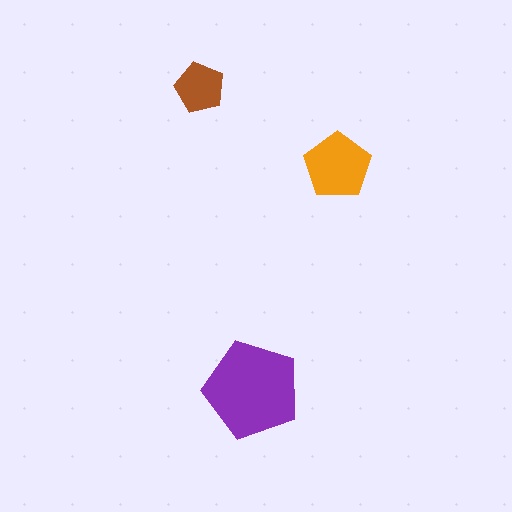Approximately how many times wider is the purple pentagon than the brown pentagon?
About 2 times wider.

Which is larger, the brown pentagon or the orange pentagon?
The orange one.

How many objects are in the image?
There are 3 objects in the image.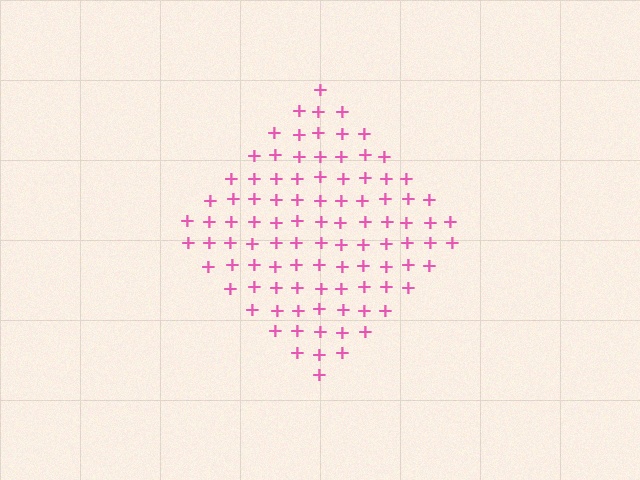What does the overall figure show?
The overall figure shows a diamond.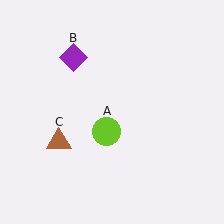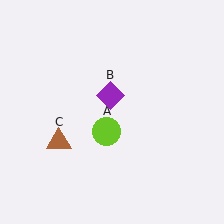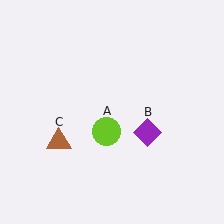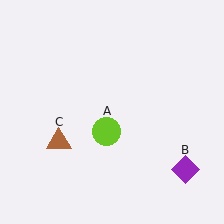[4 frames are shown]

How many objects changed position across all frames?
1 object changed position: purple diamond (object B).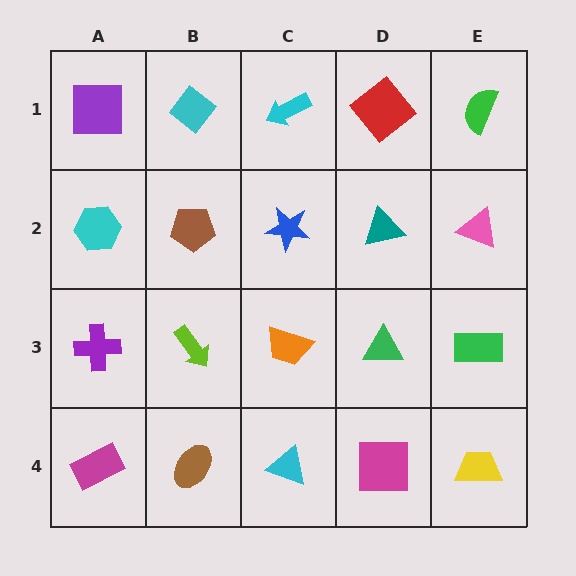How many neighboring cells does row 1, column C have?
3.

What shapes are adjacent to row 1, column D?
A teal triangle (row 2, column D), a cyan arrow (row 1, column C), a green semicircle (row 1, column E).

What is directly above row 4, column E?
A green rectangle.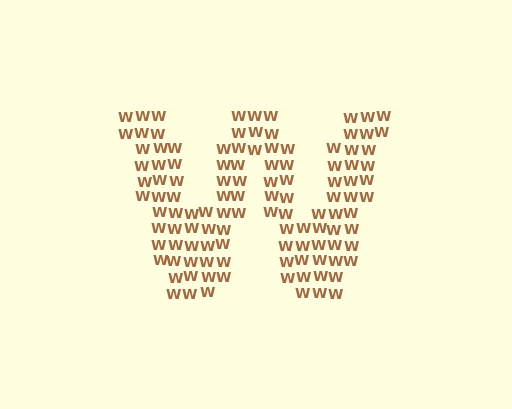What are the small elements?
The small elements are letter W's.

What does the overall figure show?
The overall figure shows the letter W.